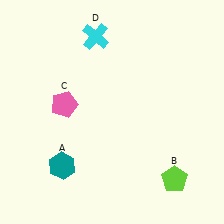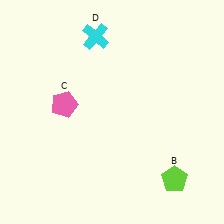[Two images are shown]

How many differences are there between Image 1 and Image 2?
There is 1 difference between the two images.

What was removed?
The teal hexagon (A) was removed in Image 2.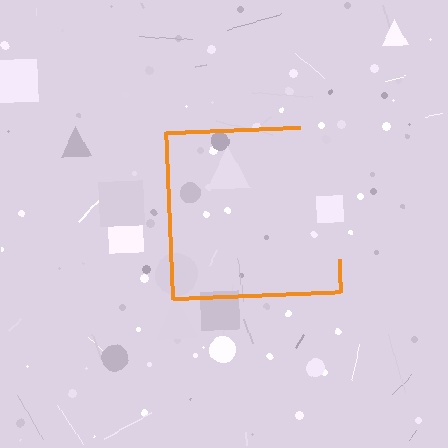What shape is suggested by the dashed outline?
The dashed outline suggests a square.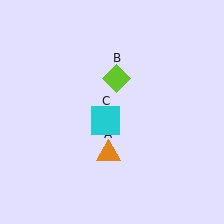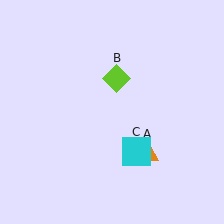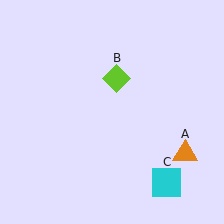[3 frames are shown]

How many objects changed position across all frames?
2 objects changed position: orange triangle (object A), cyan square (object C).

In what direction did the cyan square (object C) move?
The cyan square (object C) moved down and to the right.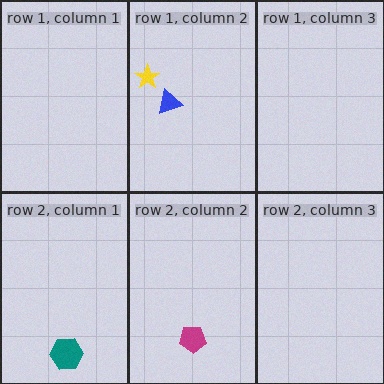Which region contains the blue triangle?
The row 1, column 2 region.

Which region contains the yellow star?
The row 1, column 2 region.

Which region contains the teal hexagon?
The row 2, column 1 region.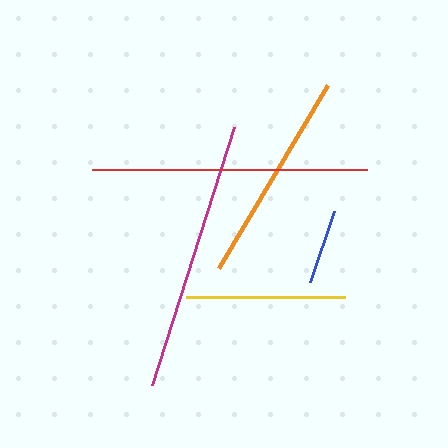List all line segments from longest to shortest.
From longest to shortest: red, magenta, orange, yellow, blue.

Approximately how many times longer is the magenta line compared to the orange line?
The magenta line is approximately 1.3 times the length of the orange line.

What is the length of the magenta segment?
The magenta segment is approximately 271 pixels long.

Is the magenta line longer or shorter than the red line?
The red line is longer than the magenta line.